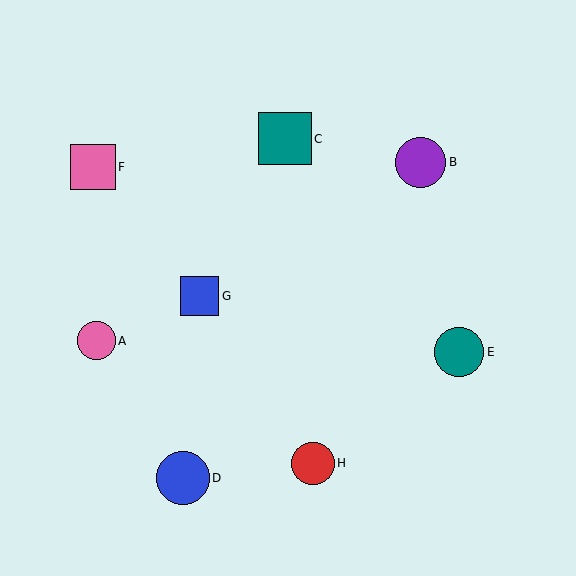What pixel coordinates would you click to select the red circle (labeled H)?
Click at (313, 463) to select the red circle H.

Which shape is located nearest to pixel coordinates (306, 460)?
The red circle (labeled H) at (313, 463) is nearest to that location.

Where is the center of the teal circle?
The center of the teal circle is at (459, 352).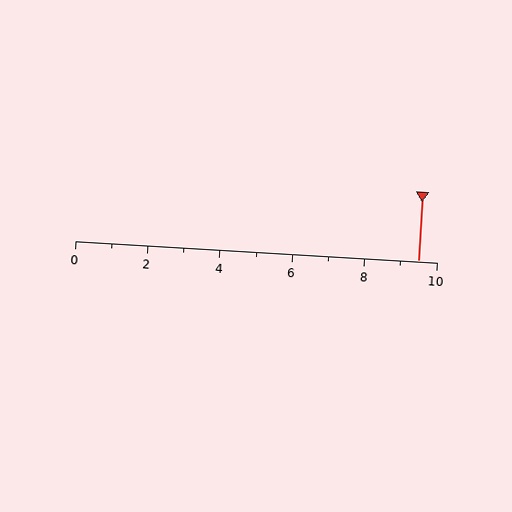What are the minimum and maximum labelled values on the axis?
The axis runs from 0 to 10.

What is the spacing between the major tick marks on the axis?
The major ticks are spaced 2 apart.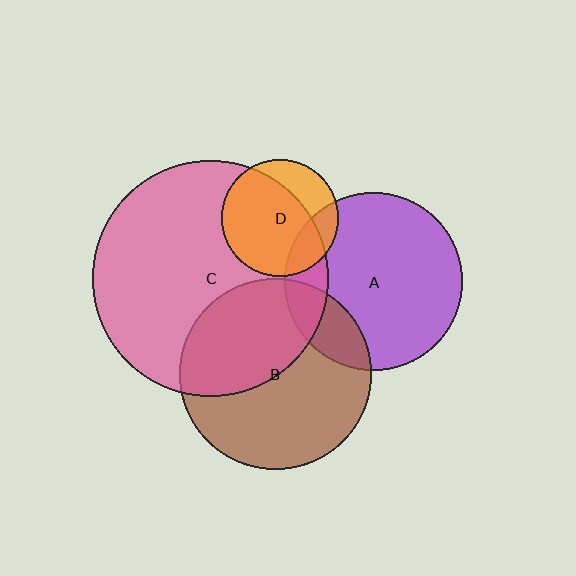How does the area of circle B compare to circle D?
Approximately 2.7 times.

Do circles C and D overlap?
Yes.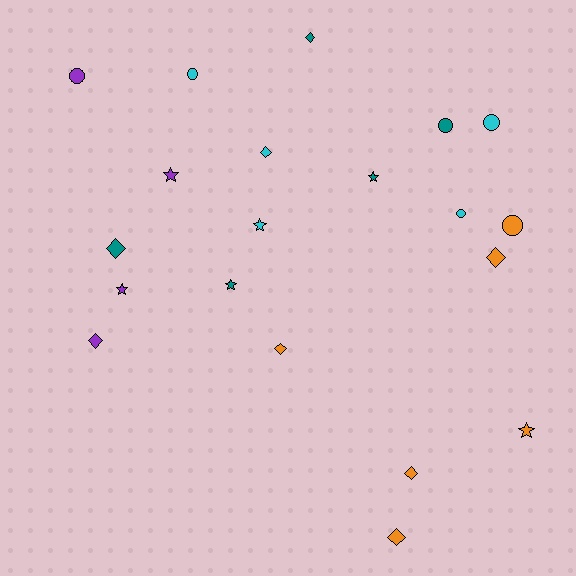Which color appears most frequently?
Orange, with 6 objects.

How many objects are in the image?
There are 20 objects.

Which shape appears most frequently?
Diamond, with 8 objects.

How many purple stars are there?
There are 2 purple stars.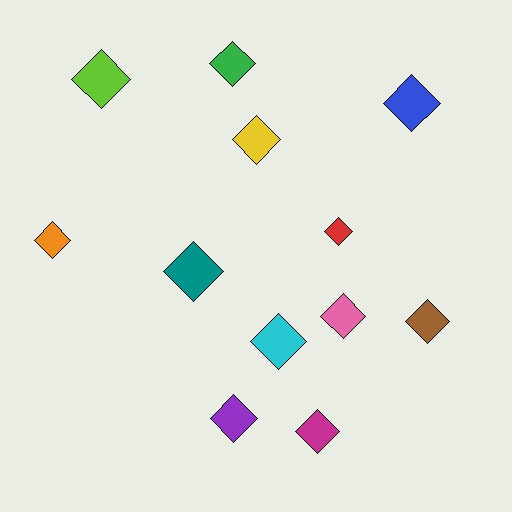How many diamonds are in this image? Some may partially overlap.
There are 12 diamonds.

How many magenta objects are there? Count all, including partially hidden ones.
There is 1 magenta object.